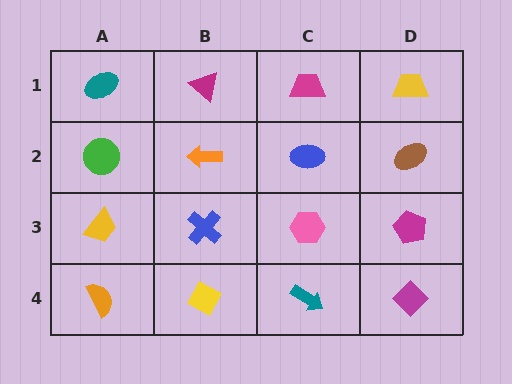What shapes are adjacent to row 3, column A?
A green circle (row 2, column A), an orange semicircle (row 4, column A), a blue cross (row 3, column B).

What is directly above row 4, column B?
A blue cross.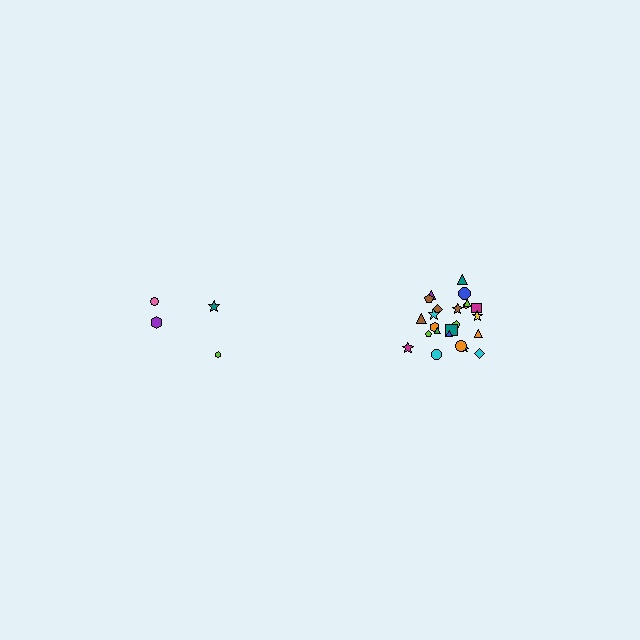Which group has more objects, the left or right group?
The right group.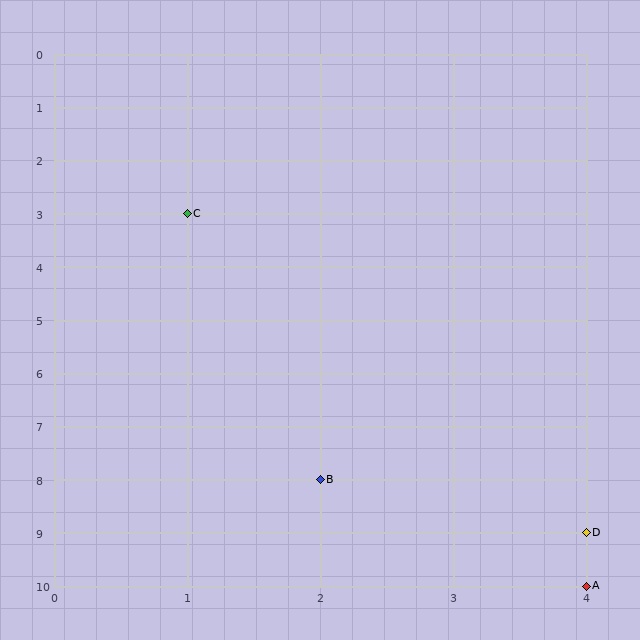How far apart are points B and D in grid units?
Points B and D are 2 columns and 1 row apart (about 2.2 grid units diagonally).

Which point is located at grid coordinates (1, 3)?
Point C is at (1, 3).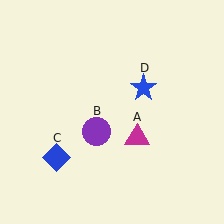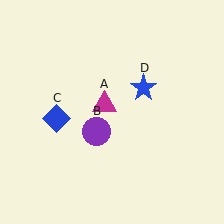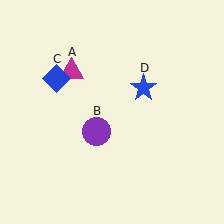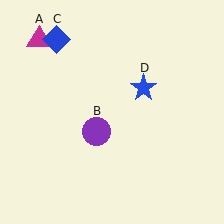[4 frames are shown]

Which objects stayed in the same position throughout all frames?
Purple circle (object B) and blue star (object D) remained stationary.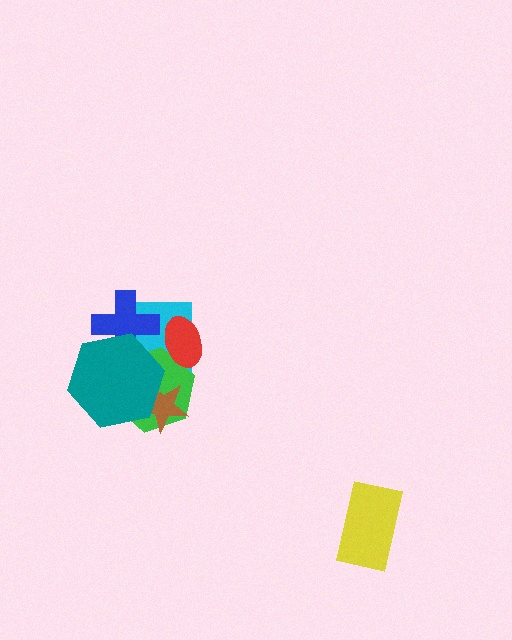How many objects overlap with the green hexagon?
4 objects overlap with the green hexagon.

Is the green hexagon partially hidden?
Yes, it is partially covered by another shape.